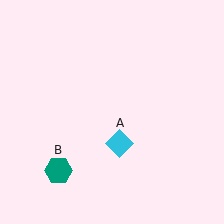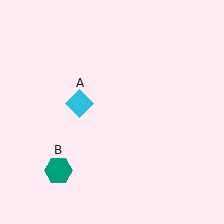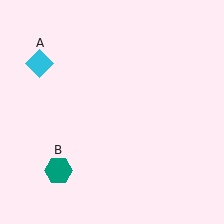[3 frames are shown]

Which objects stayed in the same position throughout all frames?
Teal hexagon (object B) remained stationary.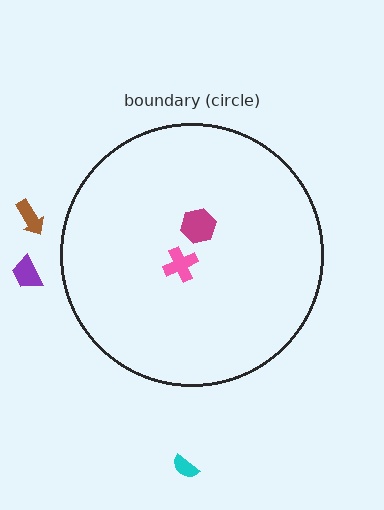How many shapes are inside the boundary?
2 inside, 3 outside.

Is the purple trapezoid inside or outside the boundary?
Outside.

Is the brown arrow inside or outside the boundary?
Outside.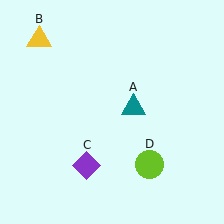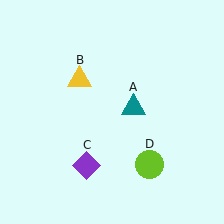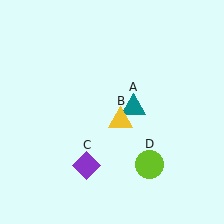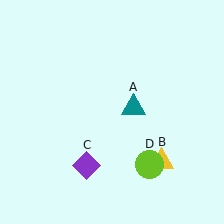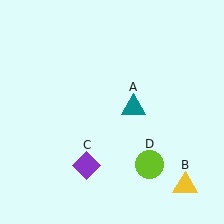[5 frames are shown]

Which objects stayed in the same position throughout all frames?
Teal triangle (object A) and purple diamond (object C) and lime circle (object D) remained stationary.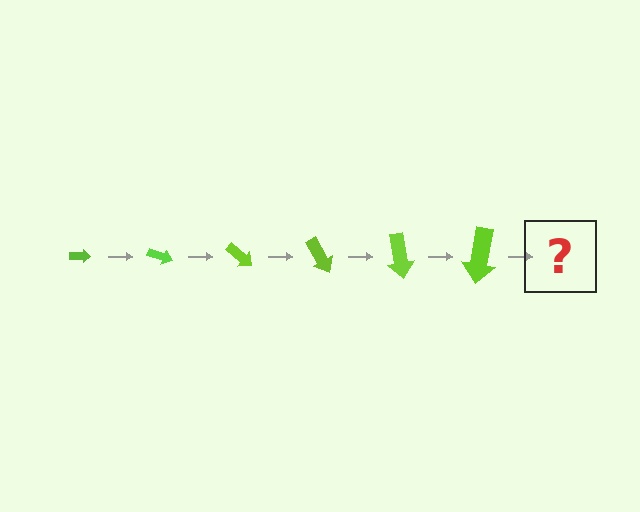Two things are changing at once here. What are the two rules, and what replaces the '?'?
The two rules are that the arrow grows larger each step and it rotates 20 degrees each step. The '?' should be an arrow, larger than the previous one and rotated 120 degrees from the start.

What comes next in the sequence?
The next element should be an arrow, larger than the previous one and rotated 120 degrees from the start.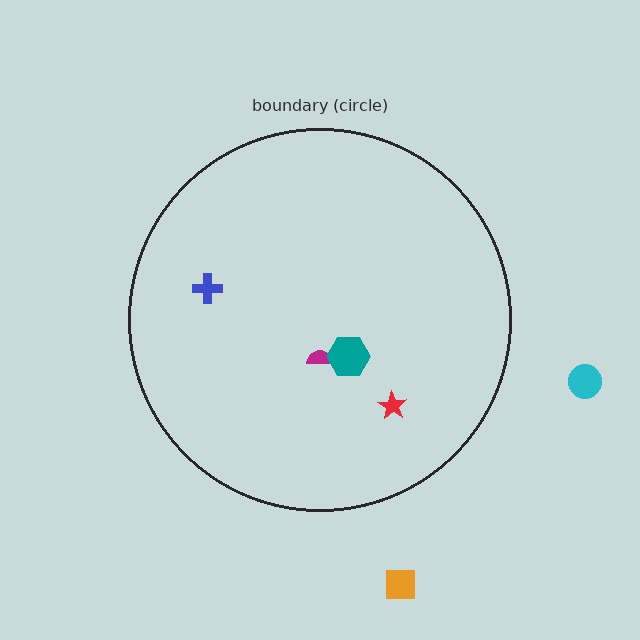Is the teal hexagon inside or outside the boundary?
Inside.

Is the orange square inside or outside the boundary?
Outside.